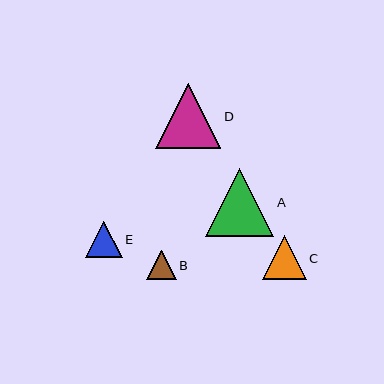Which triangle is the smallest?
Triangle B is the smallest with a size of approximately 30 pixels.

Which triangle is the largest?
Triangle A is the largest with a size of approximately 68 pixels.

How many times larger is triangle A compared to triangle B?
Triangle A is approximately 2.3 times the size of triangle B.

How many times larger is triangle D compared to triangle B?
Triangle D is approximately 2.2 times the size of triangle B.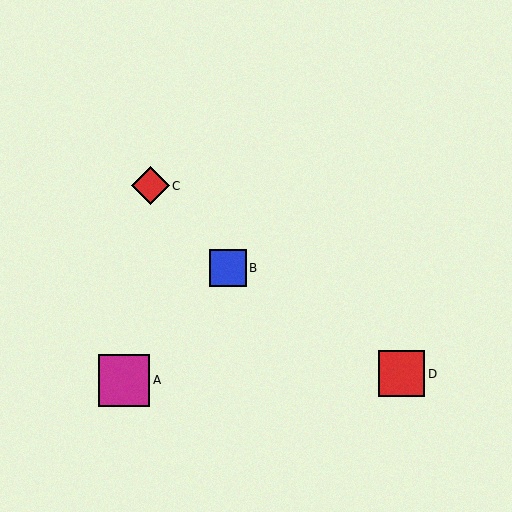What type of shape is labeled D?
Shape D is a red square.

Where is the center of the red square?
The center of the red square is at (402, 374).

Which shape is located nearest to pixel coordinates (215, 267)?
The blue square (labeled B) at (228, 268) is nearest to that location.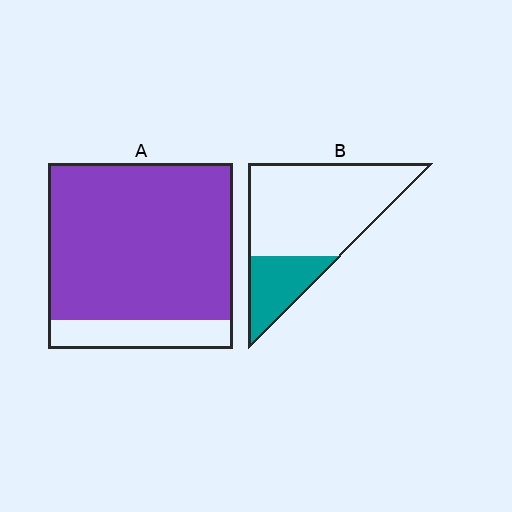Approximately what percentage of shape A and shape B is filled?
A is approximately 85% and B is approximately 25%.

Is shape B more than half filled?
No.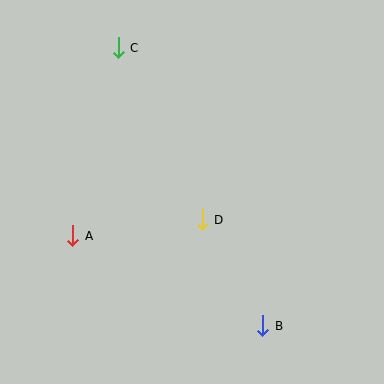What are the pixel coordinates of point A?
Point A is at (73, 236).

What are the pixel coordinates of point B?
Point B is at (263, 326).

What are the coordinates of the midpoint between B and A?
The midpoint between B and A is at (168, 281).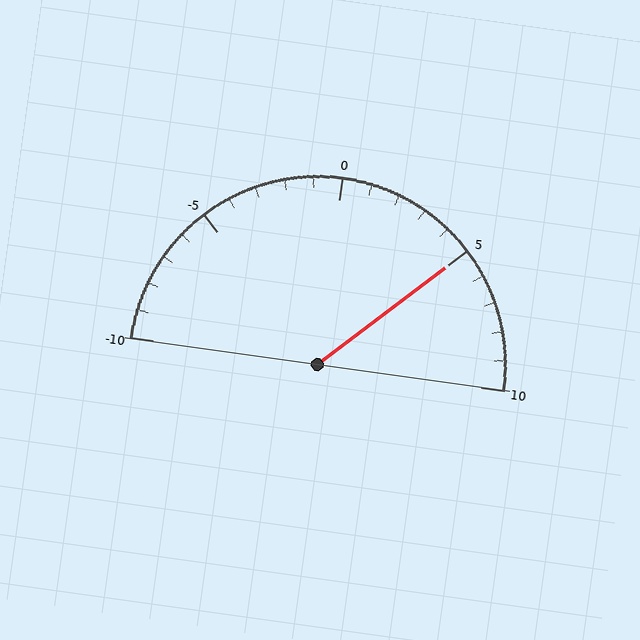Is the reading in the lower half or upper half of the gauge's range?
The reading is in the upper half of the range (-10 to 10).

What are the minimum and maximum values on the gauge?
The gauge ranges from -10 to 10.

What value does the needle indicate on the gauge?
The needle indicates approximately 5.